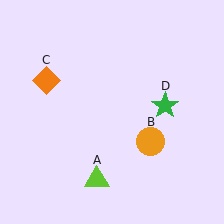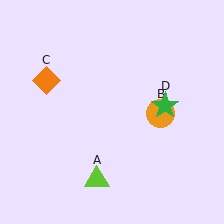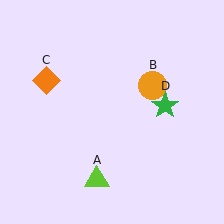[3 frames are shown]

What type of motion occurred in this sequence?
The orange circle (object B) rotated counterclockwise around the center of the scene.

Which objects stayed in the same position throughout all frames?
Lime triangle (object A) and orange diamond (object C) and green star (object D) remained stationary.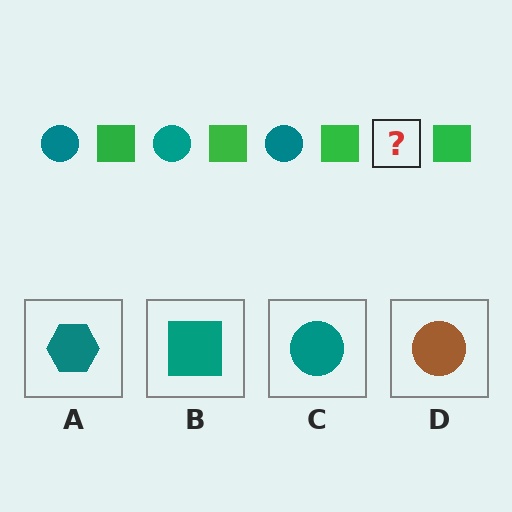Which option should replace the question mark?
Option C.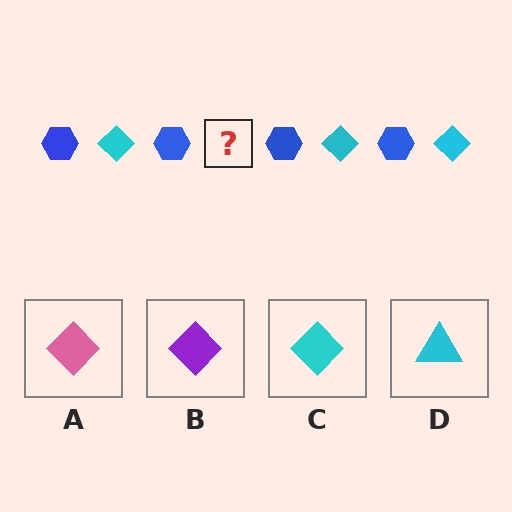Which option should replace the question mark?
Option C.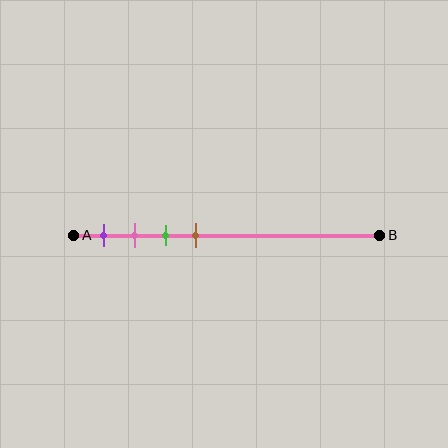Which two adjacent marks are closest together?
The pink and green marks are the closest adjacent pair.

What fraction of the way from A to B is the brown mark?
The brown mark is approximately 40% (0.4) of the way from A to B.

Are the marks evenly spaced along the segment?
Yes, the marks are approximately evenly spaced.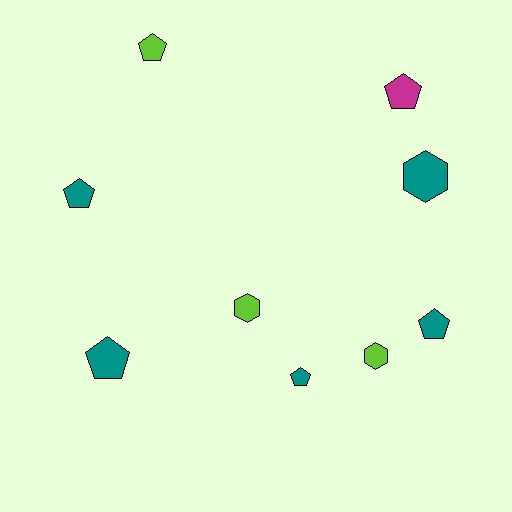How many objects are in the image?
There are 9 objects.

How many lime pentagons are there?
There is 1 lime pentagon.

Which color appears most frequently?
Teal, with 5 objects.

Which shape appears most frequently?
Pentagon, with 6 objects.